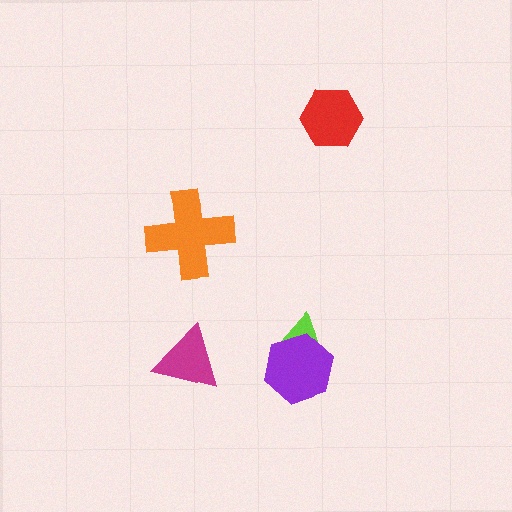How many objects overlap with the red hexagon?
0 objects overlap with the red hexagon.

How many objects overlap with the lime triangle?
1 object overlaps with the lime triangle.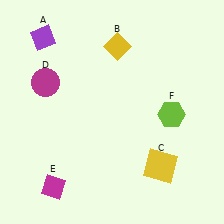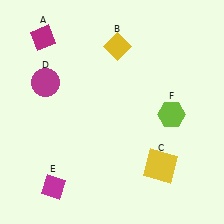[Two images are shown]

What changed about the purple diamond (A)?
In Image 1, A is purple. In Image 2, it changed to magenta.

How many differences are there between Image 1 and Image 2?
There is 1 difference between the two images.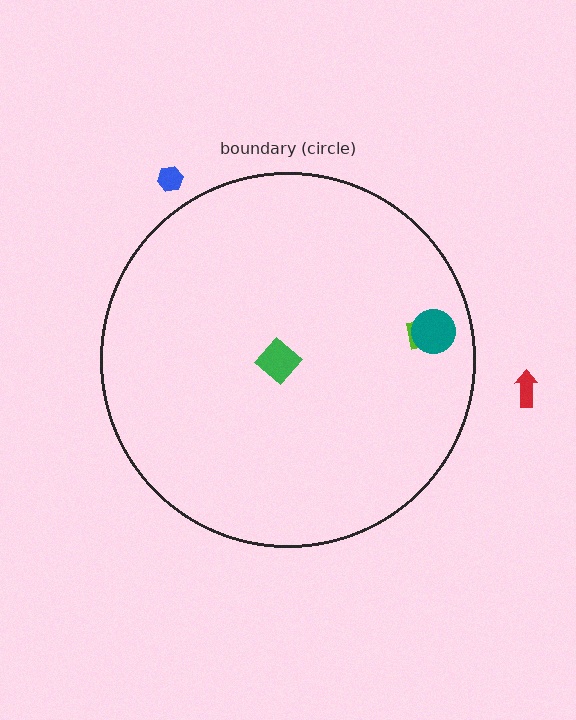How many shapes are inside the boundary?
3 inside, 2 outside.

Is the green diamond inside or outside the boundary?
Inside.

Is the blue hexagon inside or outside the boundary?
Outside.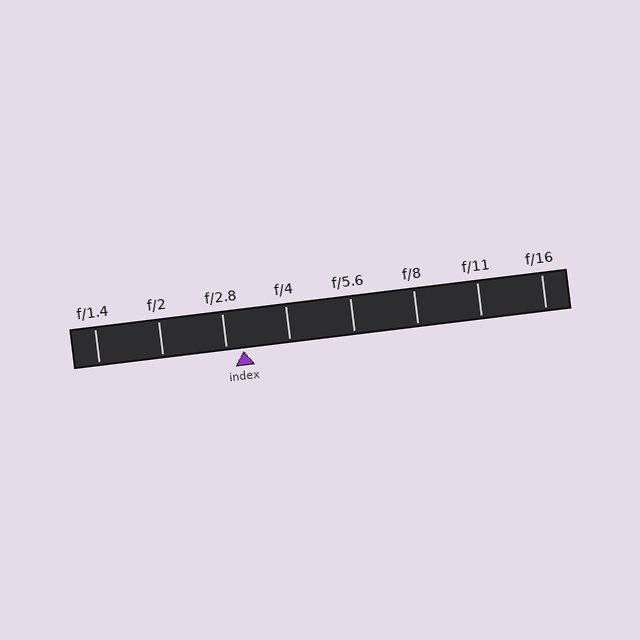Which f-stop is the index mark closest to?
The index mark is closest to f/2.8.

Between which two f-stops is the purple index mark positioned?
The index mark is between f/2.8 and f/4.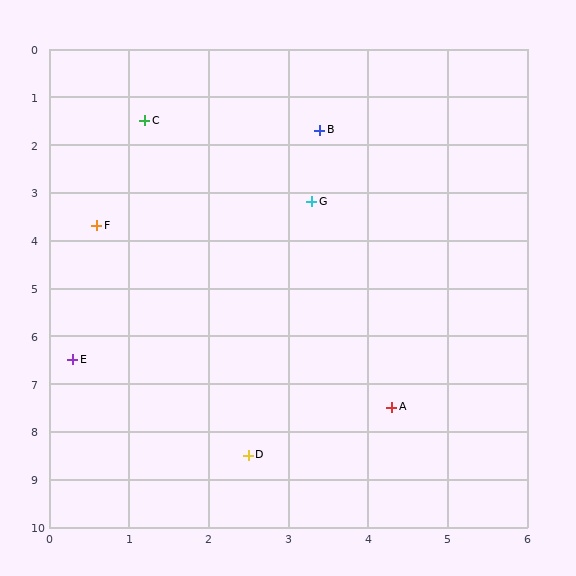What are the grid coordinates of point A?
Point A is at approximately (4.3, 7.5).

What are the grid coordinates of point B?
Point B is at approximately (3.4, 1.7).